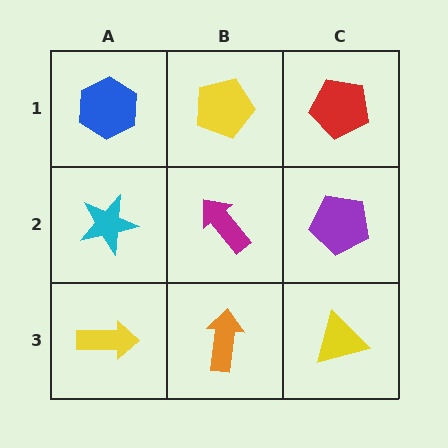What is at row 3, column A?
A yellow arrow.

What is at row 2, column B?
A magenta arrow.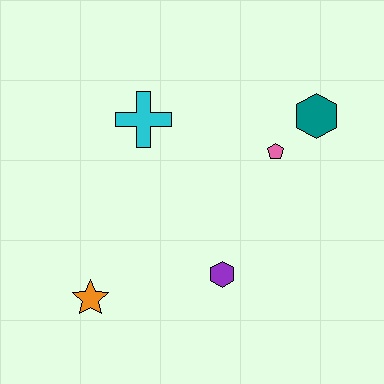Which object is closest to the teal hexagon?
The pink pentagon is closest to the teal hexagon.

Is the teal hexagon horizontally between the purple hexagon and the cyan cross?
No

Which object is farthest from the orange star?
The teal hexagon is farthest from the orange star.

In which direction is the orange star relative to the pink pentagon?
The orange star is to the left of the pink pentagon.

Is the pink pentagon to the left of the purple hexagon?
No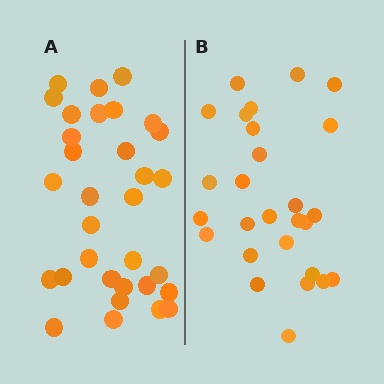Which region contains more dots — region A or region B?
Region A (the left region) has more dots.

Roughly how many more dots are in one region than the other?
Region A has about 5 more dots than region B.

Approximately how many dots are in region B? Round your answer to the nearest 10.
About 30 dots. (The exact count is 27, which rounds to 30.)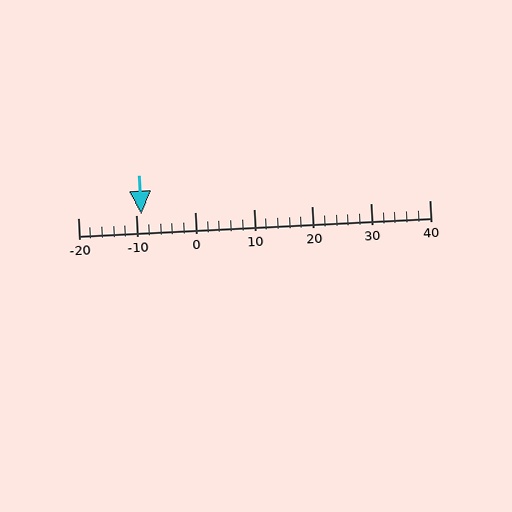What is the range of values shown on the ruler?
The ruler shows values from -20 to 40.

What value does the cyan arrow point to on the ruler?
The cyan arrow points to approximately -9.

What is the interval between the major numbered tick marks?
The major tick marks are spaced 10 units apart.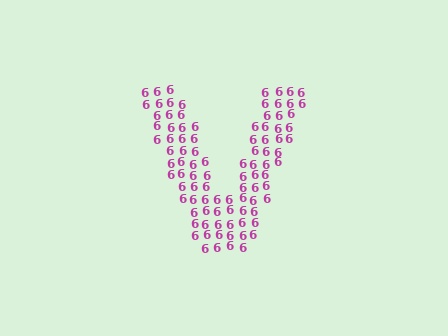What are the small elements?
The small elements are digit 6's.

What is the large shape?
The large shape is the letter V.